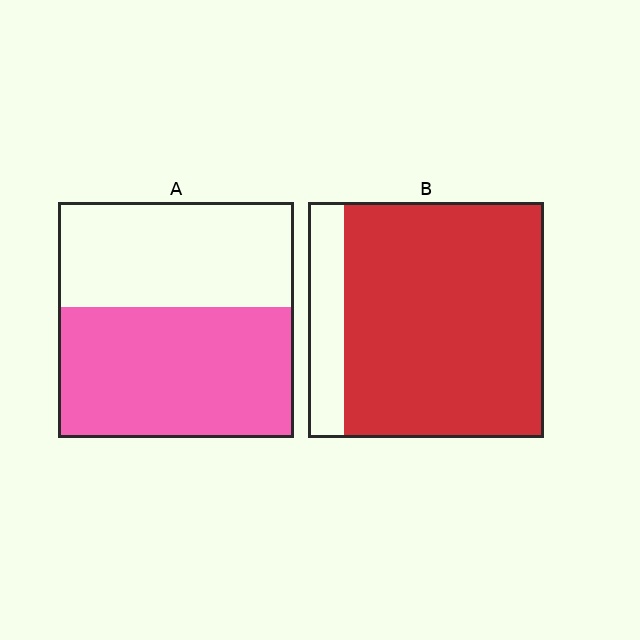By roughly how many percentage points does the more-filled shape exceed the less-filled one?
By roughly 30 percentage points (B over A).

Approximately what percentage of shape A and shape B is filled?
A is approximately 55% and B is approximately 85%.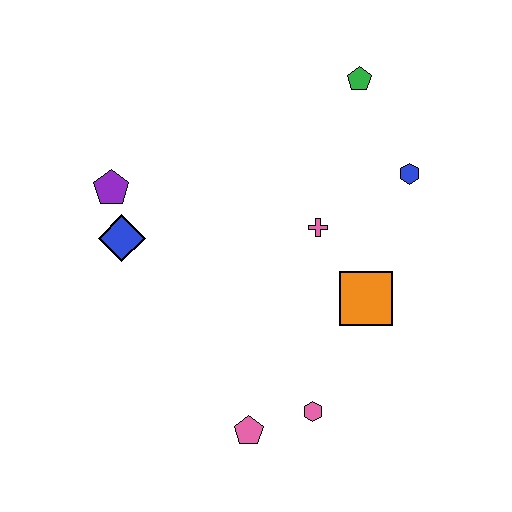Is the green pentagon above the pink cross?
Yes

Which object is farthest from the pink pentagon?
The green pentagon is farthest from the pink pentagon.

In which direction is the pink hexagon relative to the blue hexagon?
The pink hexagon is below the blue hexagon.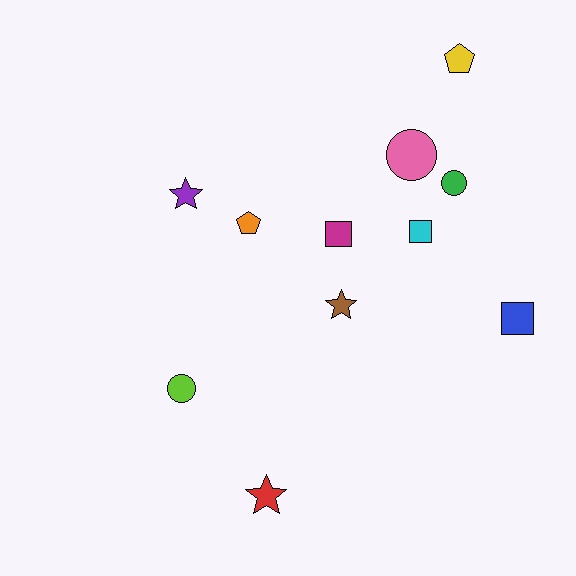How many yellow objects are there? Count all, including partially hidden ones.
There is 1 yellow object.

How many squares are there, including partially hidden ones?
There are 3 squares.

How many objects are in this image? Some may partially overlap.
There are 11 objects.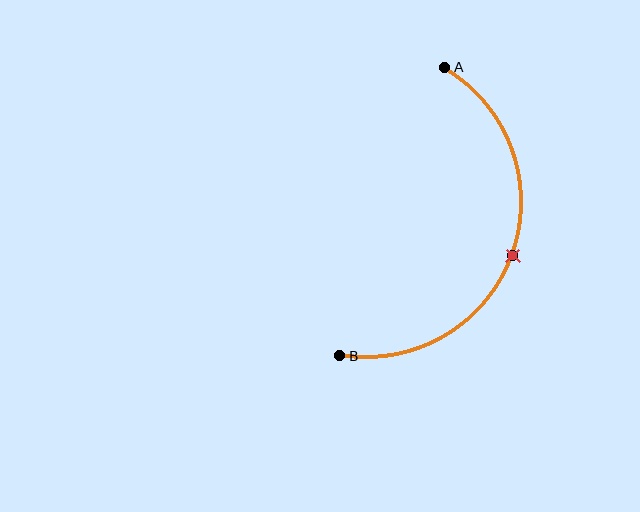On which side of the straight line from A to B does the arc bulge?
The arc bulges to the right of the straight line connecting A and B.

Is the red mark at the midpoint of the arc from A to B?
Yes. The red mark lies on the arc at equal arc-length from both A and B — it is the arc midpoint.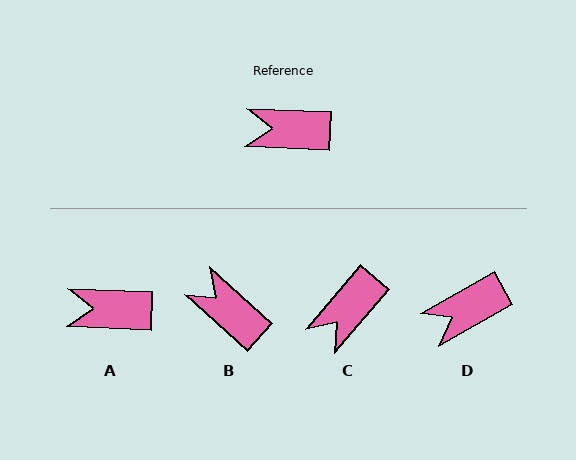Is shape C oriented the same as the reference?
No, it is off by about 52 degrees.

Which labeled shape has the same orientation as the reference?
A.